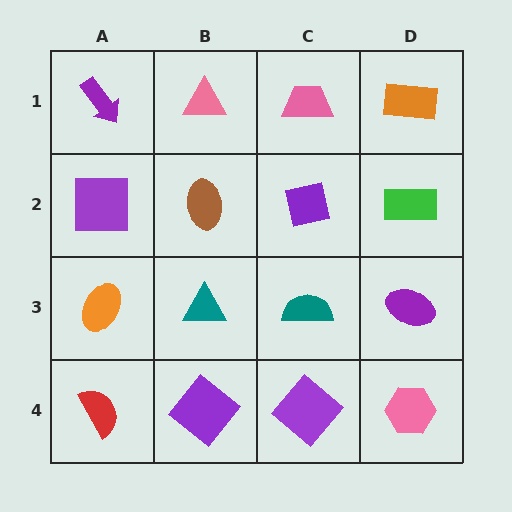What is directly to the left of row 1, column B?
A purple arrow.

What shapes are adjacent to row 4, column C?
A teal semicircle (row 3, column C), a purple diamond (row 4, column B), a pink hexagon (row 4, column D).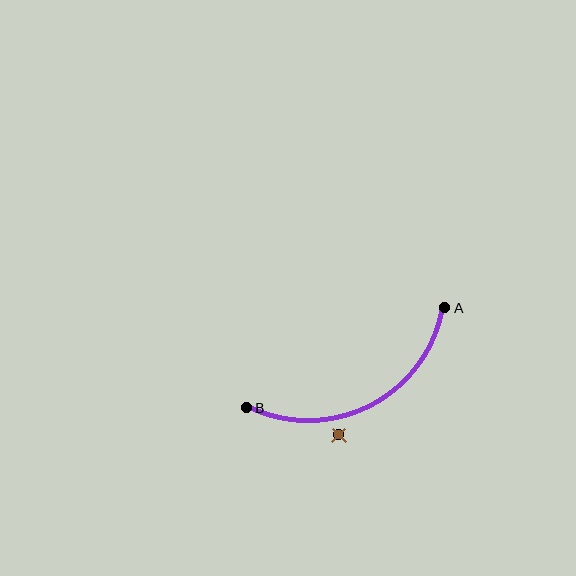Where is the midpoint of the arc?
The arc midpoint is the point on the curve farthest from the straight line joining A and B. It sits below that line.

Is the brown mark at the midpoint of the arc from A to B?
No — the brown mark does not lie on the arc at all. It sits slightly outside the curve.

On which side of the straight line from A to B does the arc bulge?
The arc bulges below the straight line connecting A and B.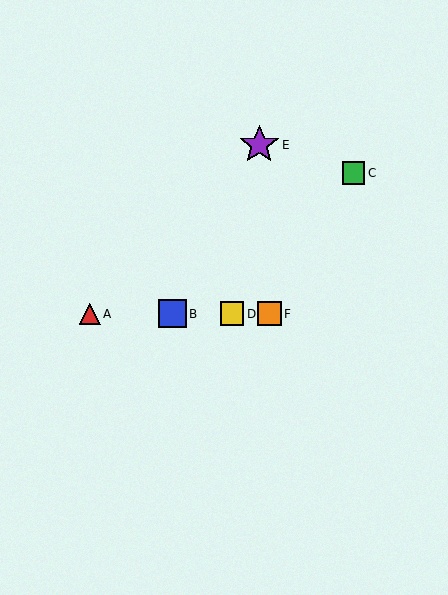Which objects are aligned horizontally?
Objects A, B, D, F are aligned horizontally.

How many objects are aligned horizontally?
4 objects (A, B, D, F) are aligned horizontally.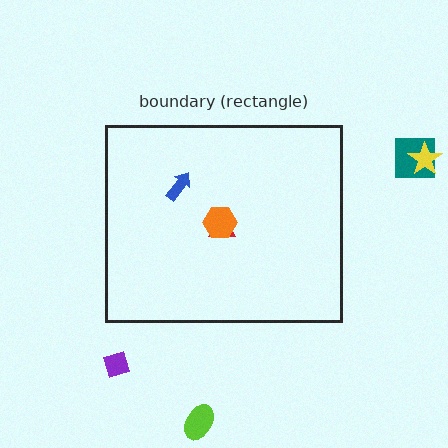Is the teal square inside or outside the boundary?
Outside.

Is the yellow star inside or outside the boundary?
Outside.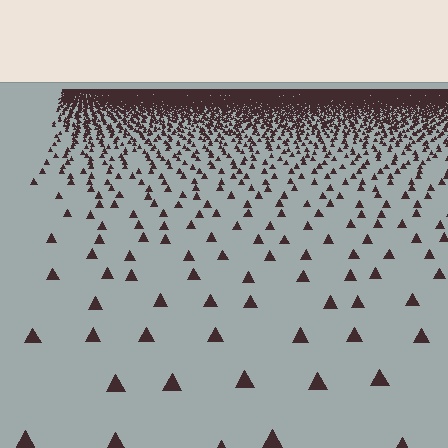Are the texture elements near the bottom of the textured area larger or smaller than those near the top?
Larger. Near the bottom, elements are closer to the viewer and appear at a bigger on-screen size.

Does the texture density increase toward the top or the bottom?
Density increases toward the top.